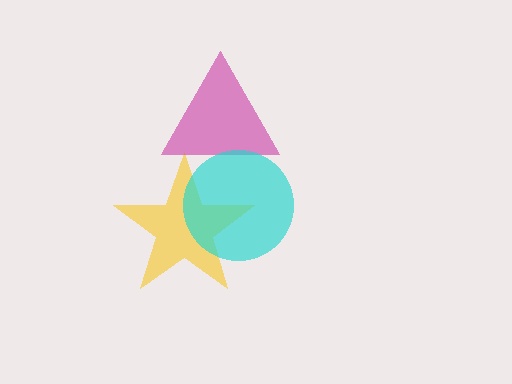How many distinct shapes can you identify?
There are 3 distinct shapes: a yellow star, a magenta triangle, a cyan circle.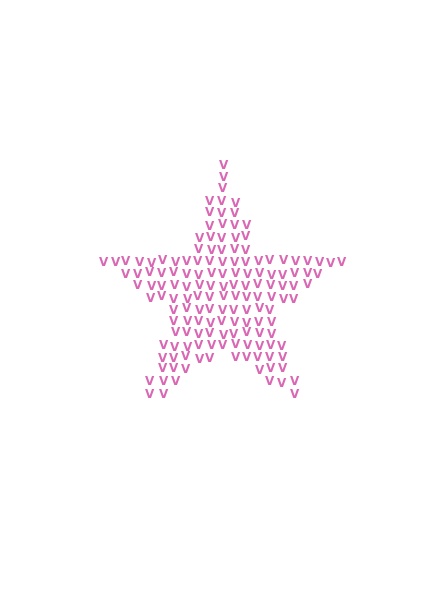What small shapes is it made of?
It is made of small letter V's.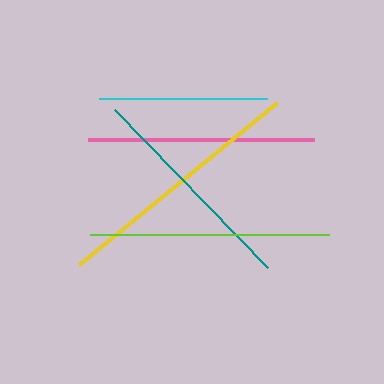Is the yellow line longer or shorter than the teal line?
The yellow line is longer than the teal line.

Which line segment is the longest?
The yellow line is the longest at approximately 256 pixels.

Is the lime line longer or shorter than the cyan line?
The lime line is longer than the cyan line.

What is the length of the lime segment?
The lime segment is approximately 238 pixels long.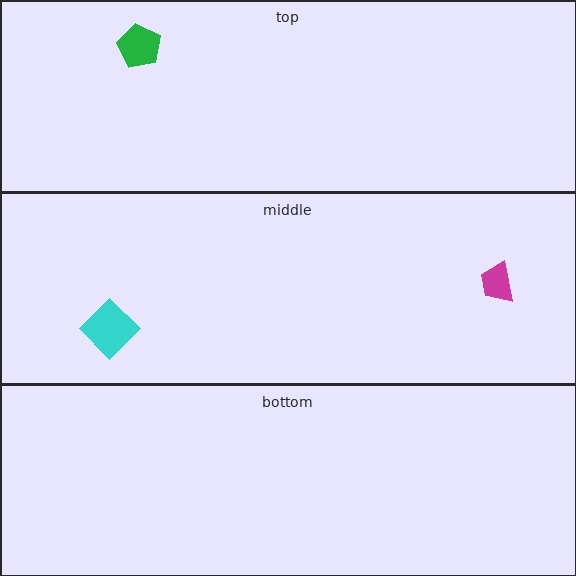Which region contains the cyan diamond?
The middle region.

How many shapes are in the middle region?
2.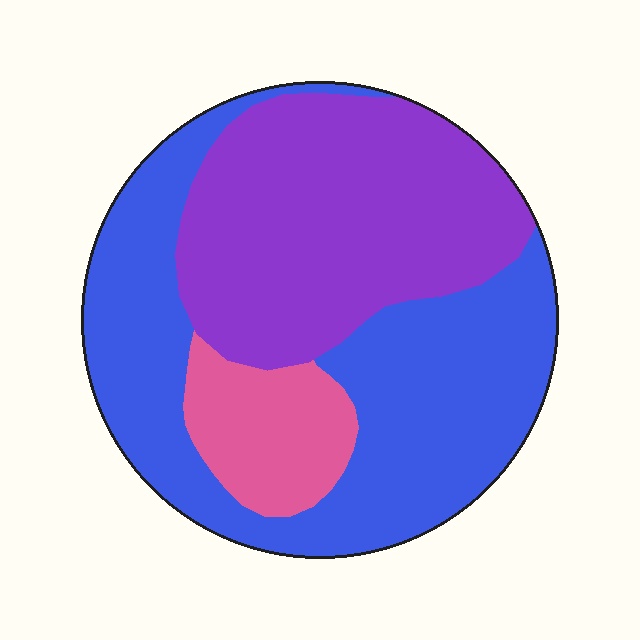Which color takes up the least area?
Pink, at roughly 10%.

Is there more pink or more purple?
Purple.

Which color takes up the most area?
Blue, at roughly 50%.